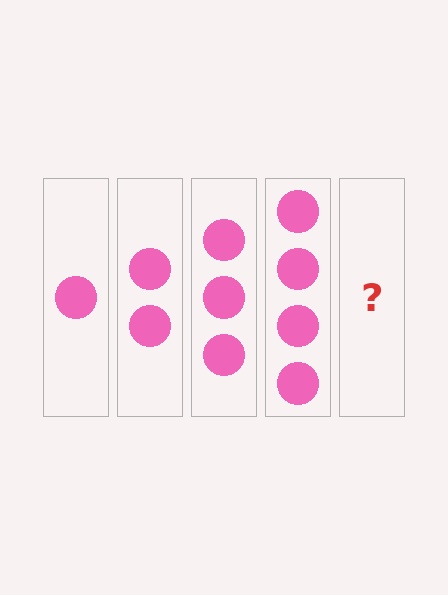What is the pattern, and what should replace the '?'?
The pattern is that each step adds one more circle. The '?' should be 5 circles.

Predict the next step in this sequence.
The next step is 5 circles.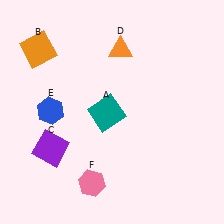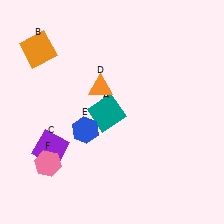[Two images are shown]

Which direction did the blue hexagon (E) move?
The blue hexagon (E) moved right.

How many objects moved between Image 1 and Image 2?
3 objects moved between the two images.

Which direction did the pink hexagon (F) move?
The pink hexagon (F) moved left.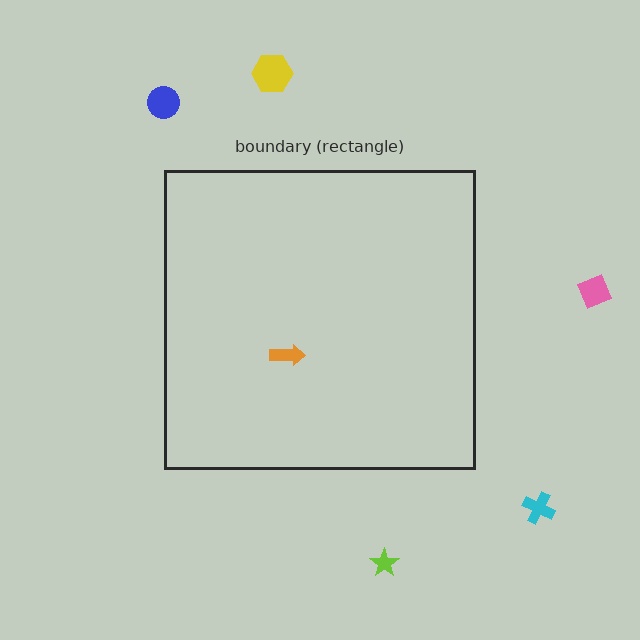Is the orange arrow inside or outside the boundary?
Inside.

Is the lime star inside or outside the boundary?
Outside.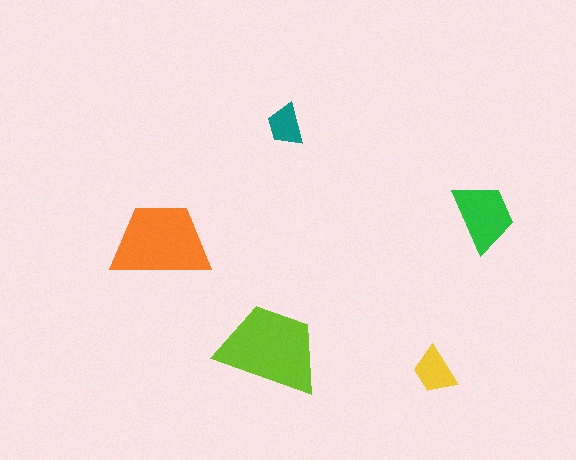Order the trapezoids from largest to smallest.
the lime one, the orange one, the green one, the yellow one, the teal one.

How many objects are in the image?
There are 5 objects in the image.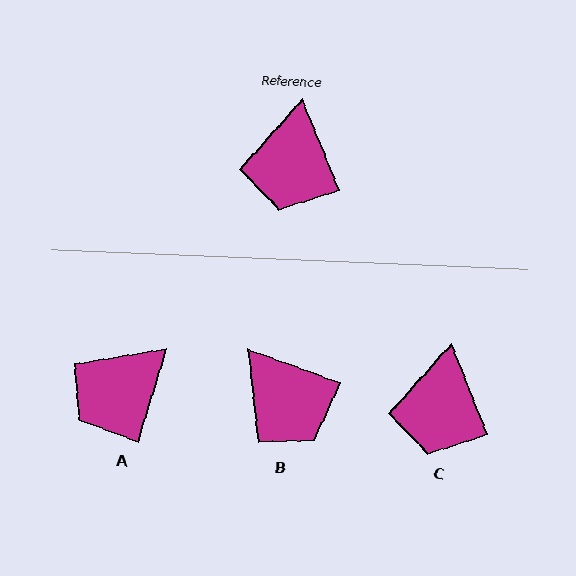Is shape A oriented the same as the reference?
No, it is off by about 39 degrees.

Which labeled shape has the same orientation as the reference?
C.